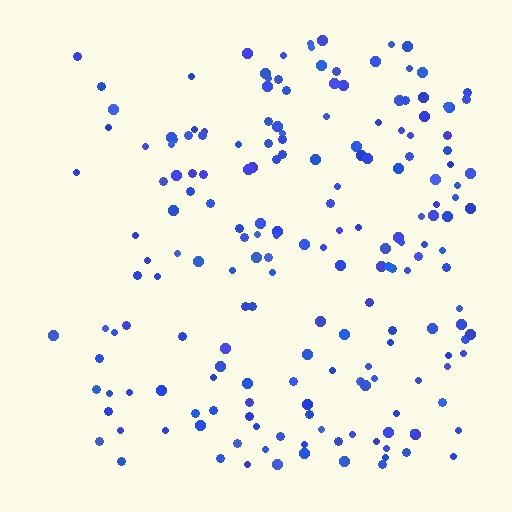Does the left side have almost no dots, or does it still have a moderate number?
Still a moderate number, just noticeably fewer than the right.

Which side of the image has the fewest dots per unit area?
The left.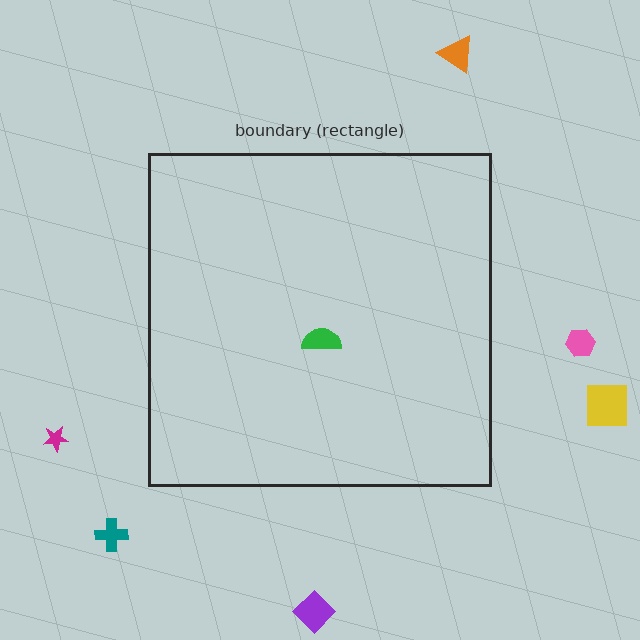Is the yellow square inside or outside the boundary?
Outside.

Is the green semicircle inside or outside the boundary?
Inside.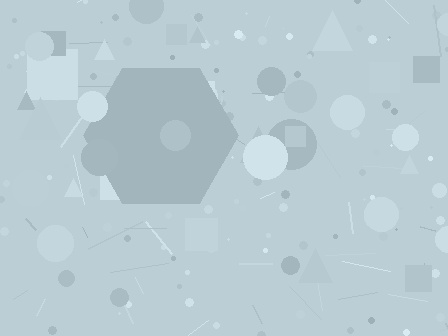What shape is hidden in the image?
A hexagon is hidden in the image.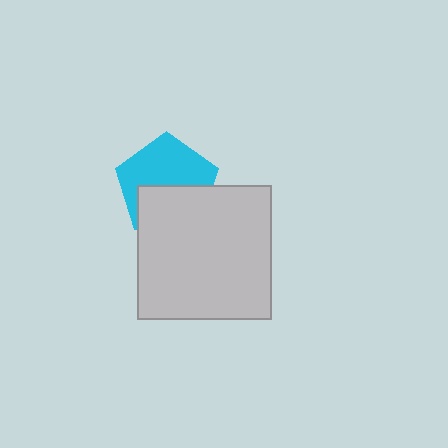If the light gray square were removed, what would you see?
You would see the complete cyan pentagon.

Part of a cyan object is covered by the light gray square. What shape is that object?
It is a pentagon.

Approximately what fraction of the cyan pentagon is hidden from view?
Roughly 43% of the cyan pentagon is hidden behind the light gray square.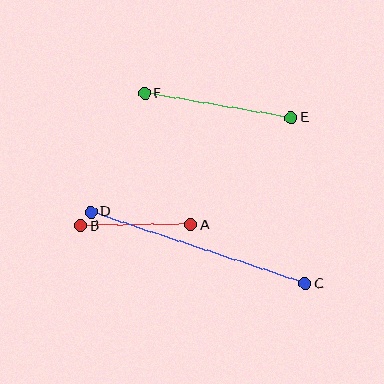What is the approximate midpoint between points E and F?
The midpoint is at approximately (218, 106) pixels.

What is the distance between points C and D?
The distance is approximately 226 pixels.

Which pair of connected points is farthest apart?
Points C and D are farthest apart.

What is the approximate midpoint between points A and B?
The midpoint is at approximately (136, 225) pixels.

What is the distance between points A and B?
The distance is approximately 110 pixels.